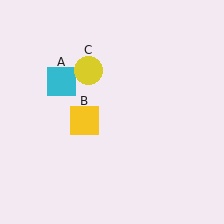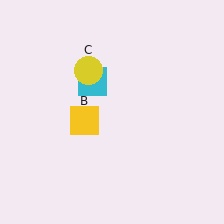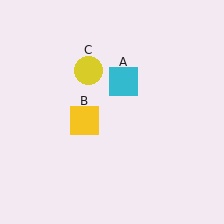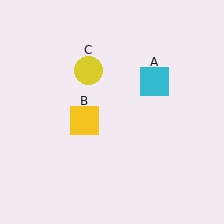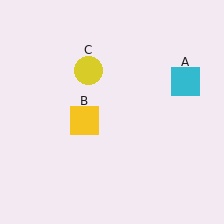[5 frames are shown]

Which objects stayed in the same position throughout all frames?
Yellow square (object B) and yellow circle (object C) remained stationary.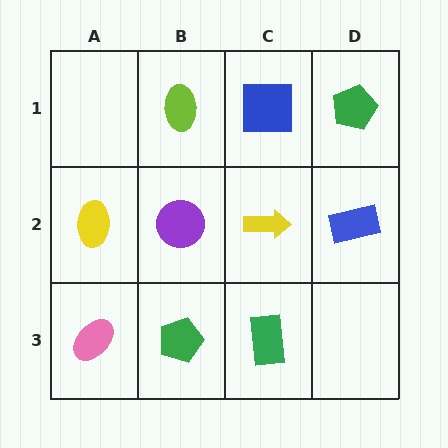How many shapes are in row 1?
3 shapes.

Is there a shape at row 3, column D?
No, that cell is empty.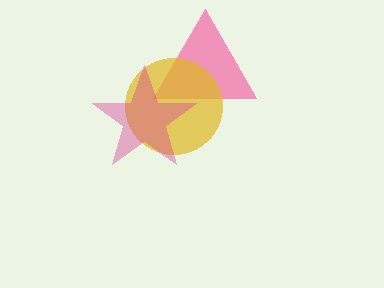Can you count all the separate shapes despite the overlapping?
Yes, there are 3 separate shapes.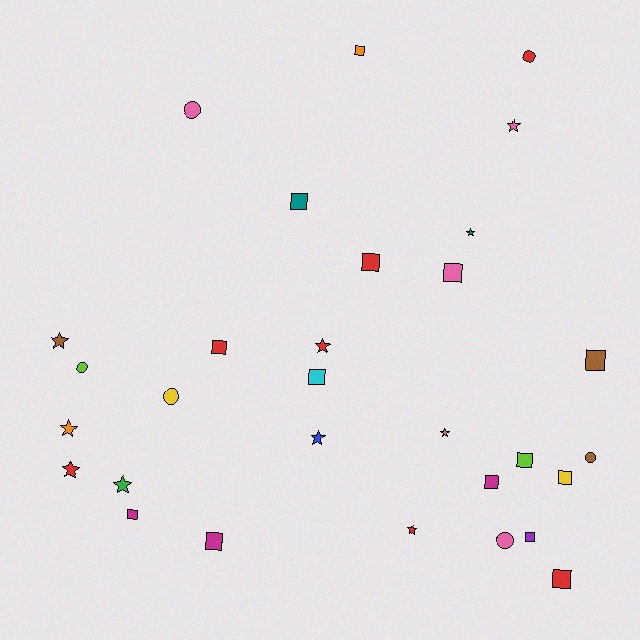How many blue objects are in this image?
There is 1 blue object.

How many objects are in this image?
There are 30 objects.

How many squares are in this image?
There are 14 squares.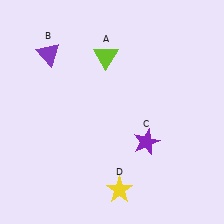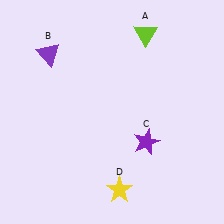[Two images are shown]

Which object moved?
The lime triangle (A) moved right.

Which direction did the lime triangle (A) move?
The lime triangle (A) moved right.